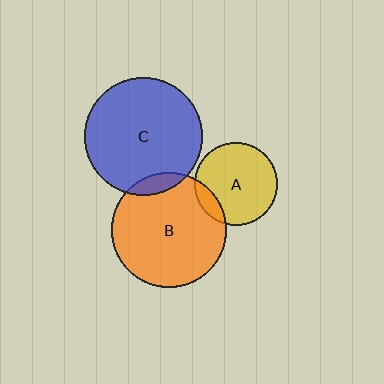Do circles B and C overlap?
Yes.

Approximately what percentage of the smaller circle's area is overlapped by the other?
Approximately 10%.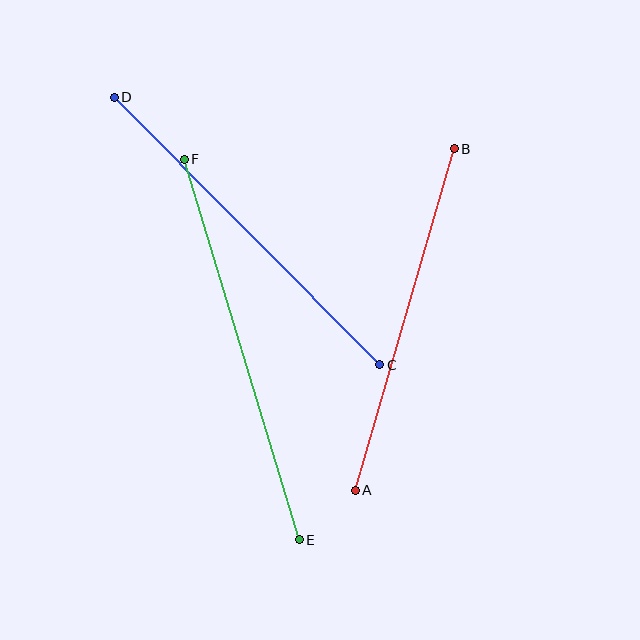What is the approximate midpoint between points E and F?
The midpoint is at approximately (242, 350) pixels.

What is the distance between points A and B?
The distance is approximately 355 pixels.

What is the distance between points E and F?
The distance is approximately 397 pixels.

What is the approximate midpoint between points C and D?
The midpoint is at approximately (247, 231) pixels.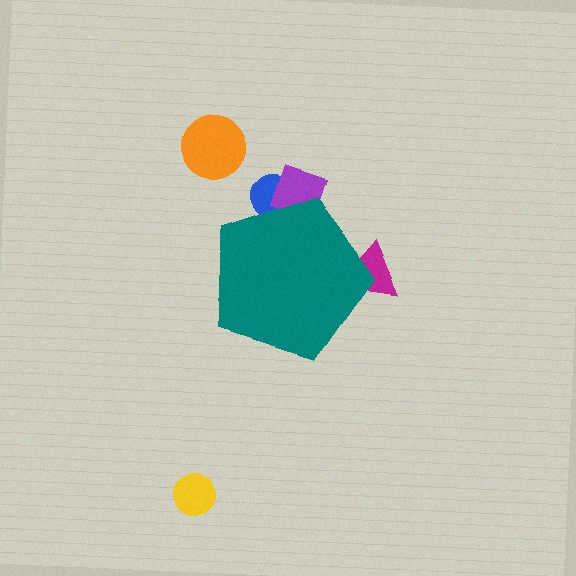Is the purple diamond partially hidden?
Yes, the purple diamond is partially hidden behind the teal pentagon.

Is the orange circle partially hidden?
No, the orange circle is fully visible.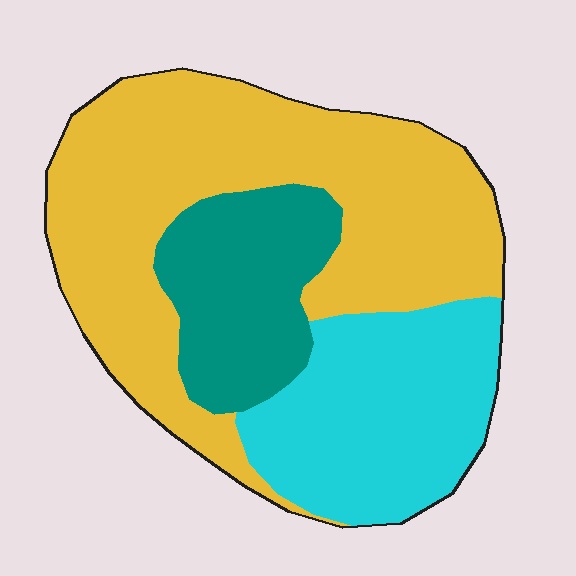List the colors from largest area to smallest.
From largest to smallest: yellow, cyan, teal.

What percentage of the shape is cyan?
Cyan takes up between a sixth and a third of the shape.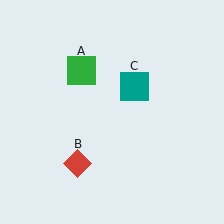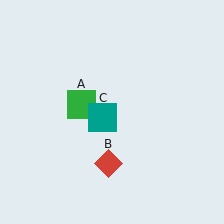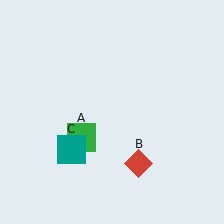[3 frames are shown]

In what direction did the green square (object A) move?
The green square (object A) moved down.